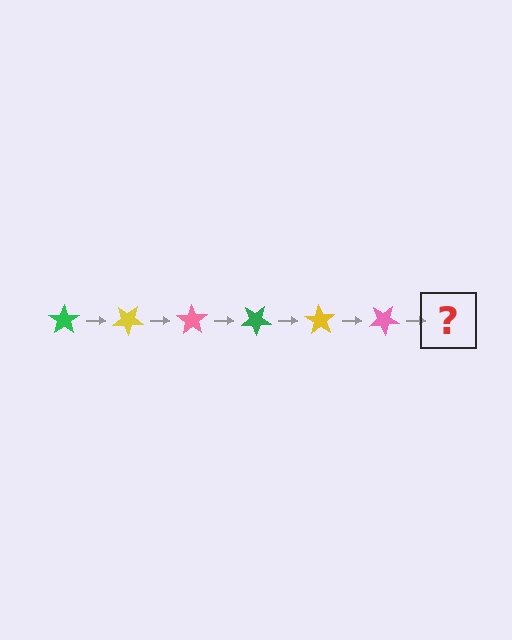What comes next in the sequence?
The next element should be a green star, rotated 210 degrees from the start.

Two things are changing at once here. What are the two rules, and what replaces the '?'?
The two rules are that it rotates 35 degrees each step and the color cycles through green, yellow, and pink. The '?' should be a green star, rotated 210 degrees from the start.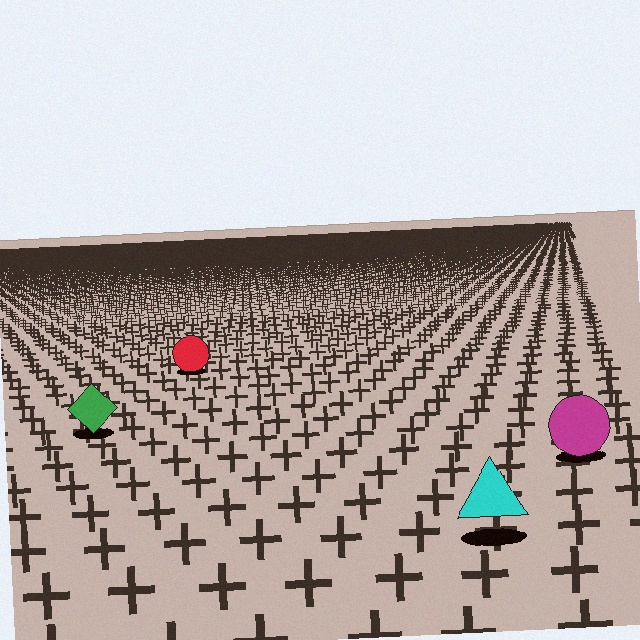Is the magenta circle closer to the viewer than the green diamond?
Yes. The magenta circle is closer — you can tell from the texture gradient: the ground texture is coarser near it.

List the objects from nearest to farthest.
From nearest to farthest: the cyan triangle, the magenta circle, the green diamond, the red circle.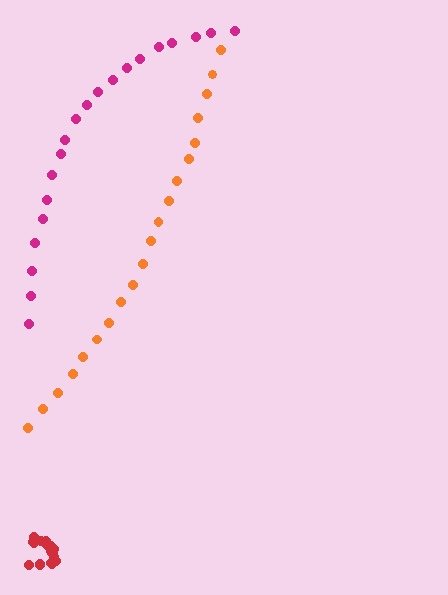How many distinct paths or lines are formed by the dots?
There are 3 distinct paths.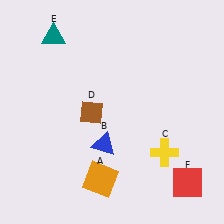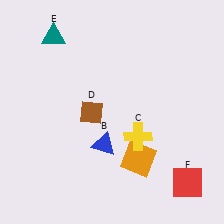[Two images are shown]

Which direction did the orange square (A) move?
The orange square (A) moved right.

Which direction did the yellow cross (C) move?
The yellow cross (C) moved left.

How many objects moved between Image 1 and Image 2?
2 objects moved between the two images.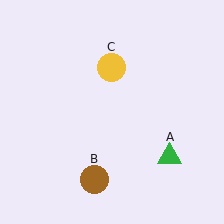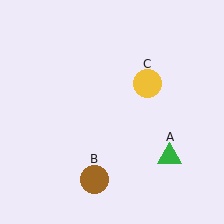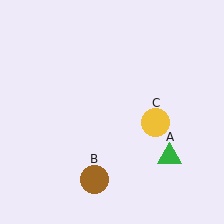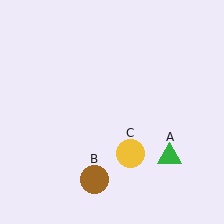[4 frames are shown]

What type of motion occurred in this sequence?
The yellow circle (object C) rotated clockwise around the center of the scene.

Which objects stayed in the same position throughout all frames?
Green triangle (object A) and brown circle (object B) remained stationary.